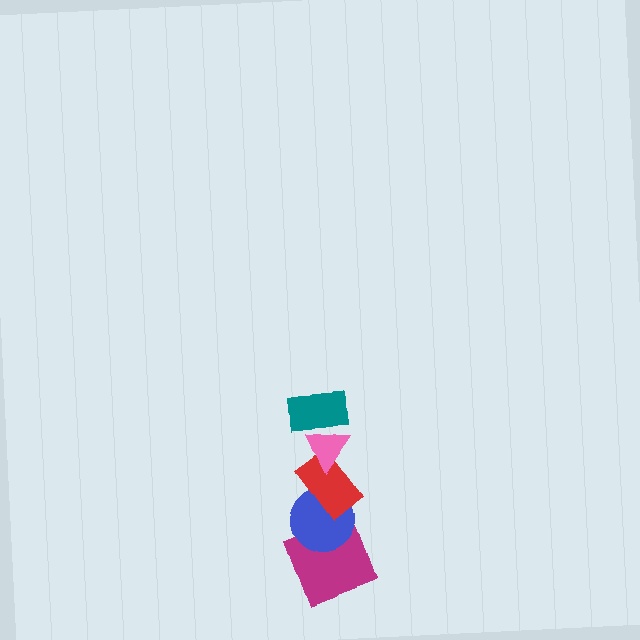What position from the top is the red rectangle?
The red rectangle is 3rd from the top.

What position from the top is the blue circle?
The blue circle is 4th from the top.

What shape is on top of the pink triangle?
The teal rectangle is on top of the pink triangle.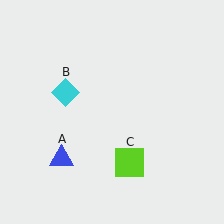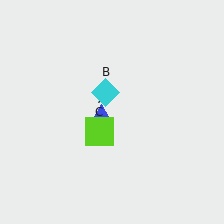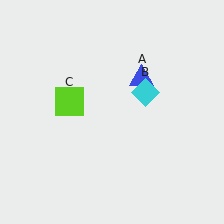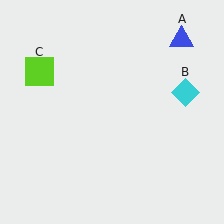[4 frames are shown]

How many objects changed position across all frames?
3 objects changed position: blue triangle (object A), cyan diamond (object B), lime square (object C).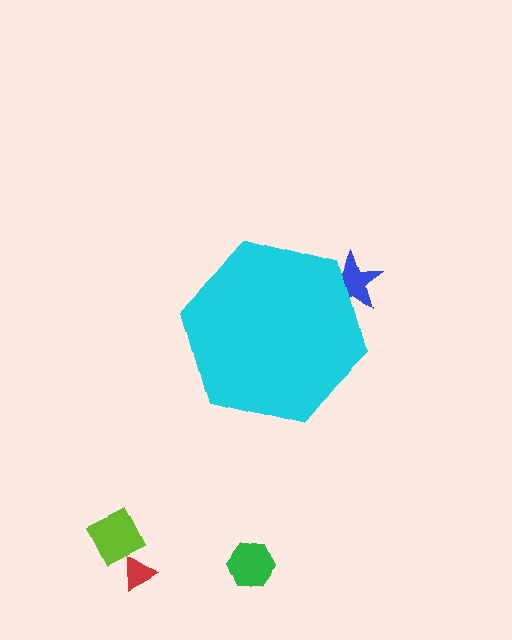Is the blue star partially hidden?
Yes, the blue star is partially hidden behind the cyan hexagon.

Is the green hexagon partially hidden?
No, the green hexagon is fully visible.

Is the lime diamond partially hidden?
No, the lime diamond is fully visible.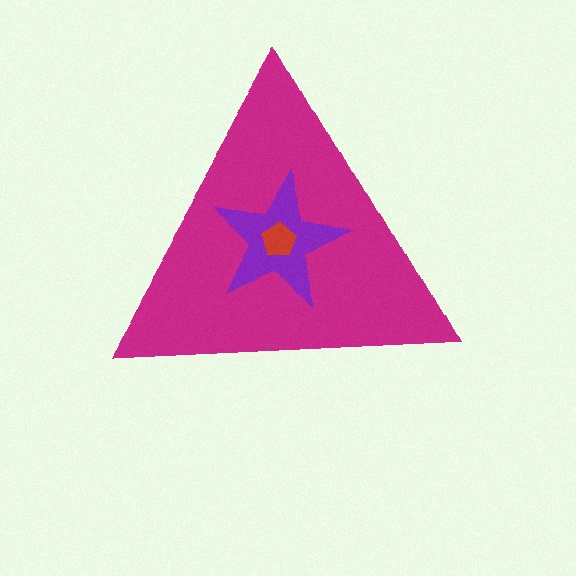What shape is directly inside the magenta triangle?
The purple star.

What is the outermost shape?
The magenta triangle.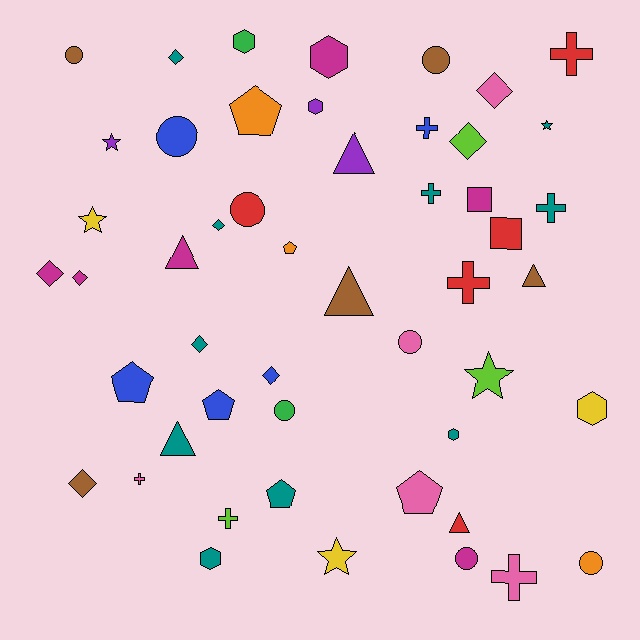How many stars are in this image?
There are 5 stars.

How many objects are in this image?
There are 50 objects.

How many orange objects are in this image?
There are 3 orange objects.